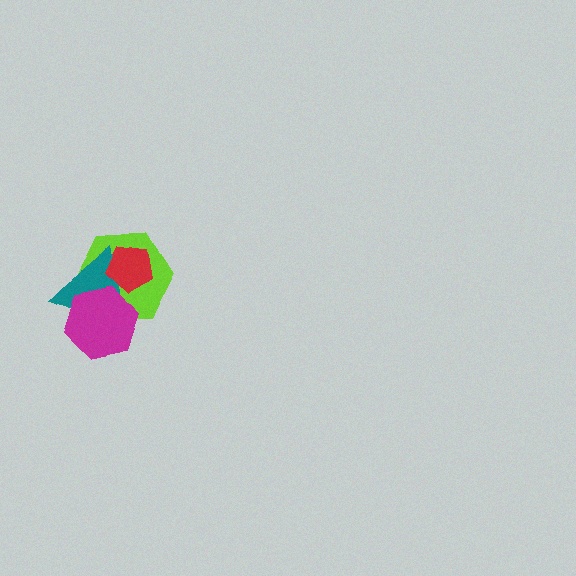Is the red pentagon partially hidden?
No, no other shape covers it.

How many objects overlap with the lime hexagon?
3 objects overlap with the lime hexagon.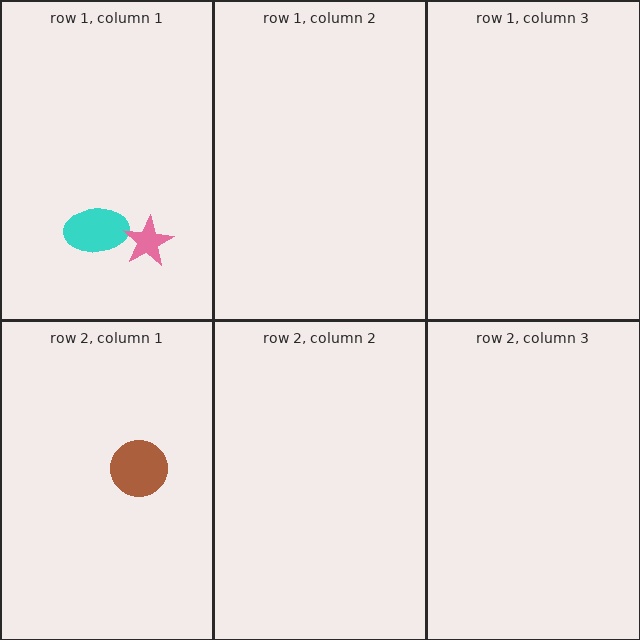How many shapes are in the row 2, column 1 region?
1.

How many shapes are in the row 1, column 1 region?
2.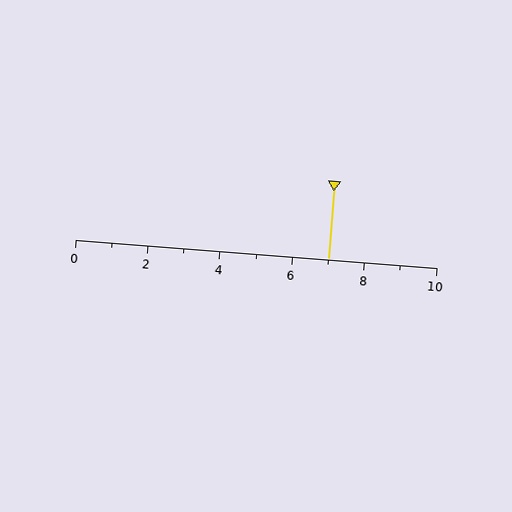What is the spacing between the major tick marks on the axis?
The major ticks are spaced 2 apart.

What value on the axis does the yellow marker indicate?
The marker indicates approximately 7.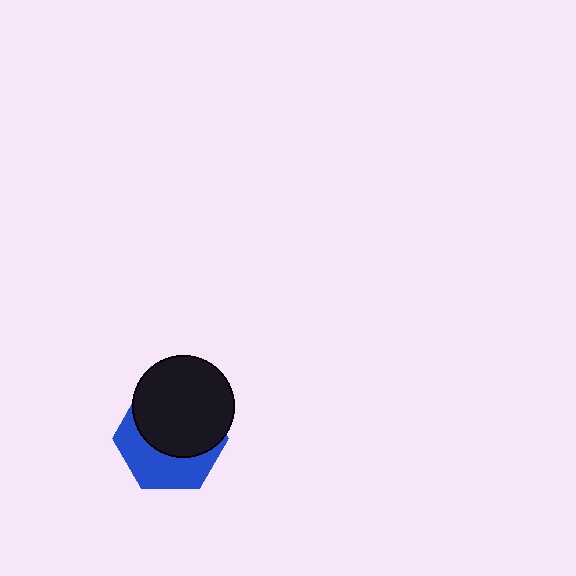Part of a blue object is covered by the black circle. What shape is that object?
It is a hexagon.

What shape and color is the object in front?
The object in front is a black circle.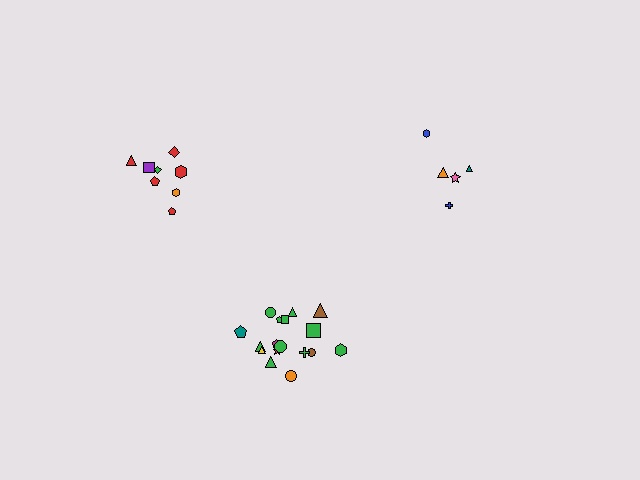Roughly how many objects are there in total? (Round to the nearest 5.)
Roughly 30 objects in total.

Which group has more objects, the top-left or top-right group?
The top-left group.